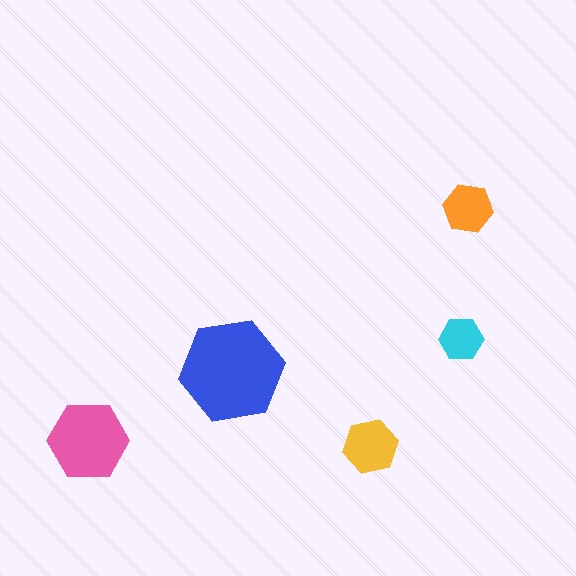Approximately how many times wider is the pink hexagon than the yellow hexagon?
About 1.5 times wider.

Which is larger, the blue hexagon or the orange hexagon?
The blue one.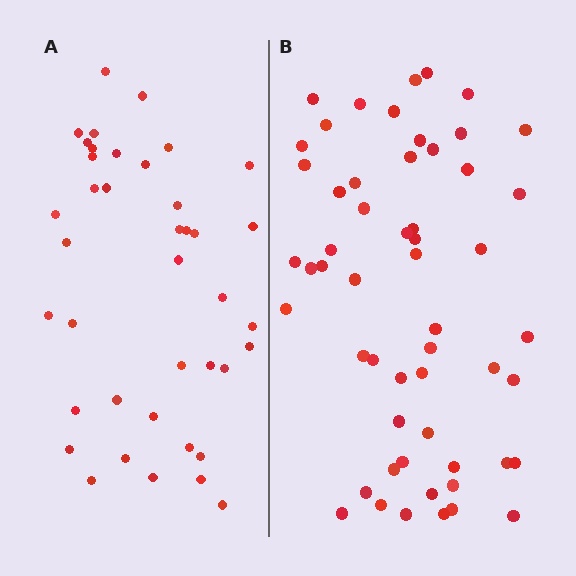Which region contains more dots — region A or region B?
Region B (the right region) has more dots.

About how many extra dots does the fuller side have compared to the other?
Region B has approximately 15 more dots than region A.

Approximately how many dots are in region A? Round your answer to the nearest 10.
About 40 dots.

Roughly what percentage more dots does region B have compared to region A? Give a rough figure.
About 40% more.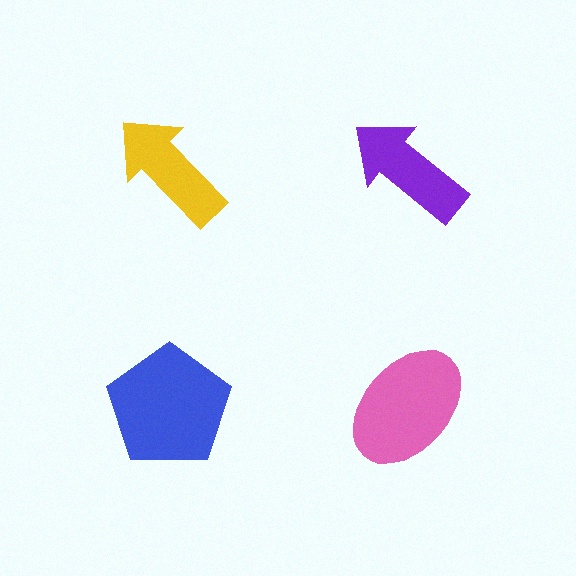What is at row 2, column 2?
A pink ellipse.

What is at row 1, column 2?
A purple arrow.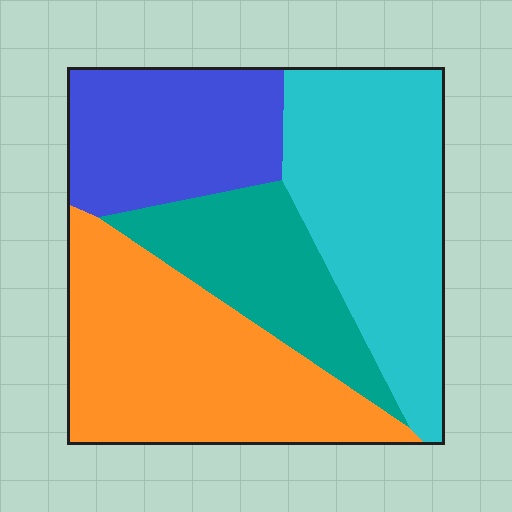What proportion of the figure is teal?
Teal covers about 20% of the figure.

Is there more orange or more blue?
Orange.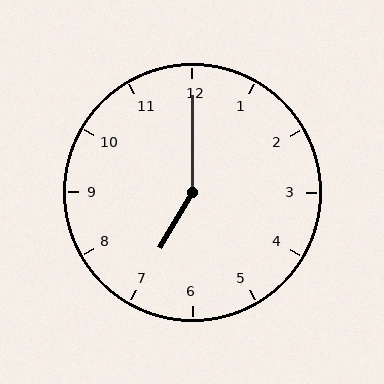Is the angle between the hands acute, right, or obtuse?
It is obtuse.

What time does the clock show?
7:00.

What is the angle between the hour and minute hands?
Approximately 150 degrees.